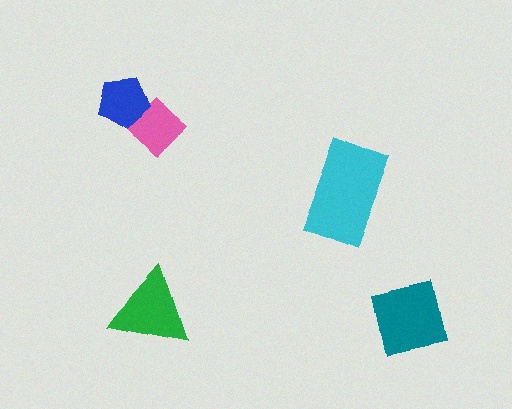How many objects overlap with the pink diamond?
1 object overlaps with the pink diamond.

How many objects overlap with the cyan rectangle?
0 objects overlap with the cyan rectangle.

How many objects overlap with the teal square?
0 objects overlap with the teal square.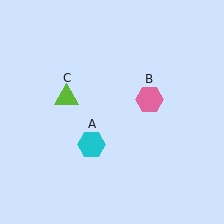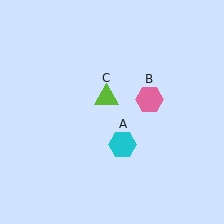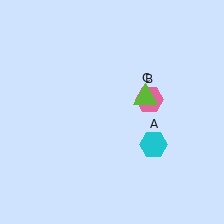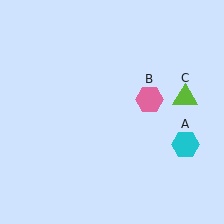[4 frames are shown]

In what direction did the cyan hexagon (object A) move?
The cyan hexagon (object A) moved right.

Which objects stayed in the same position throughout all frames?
Pink hexagon (object B) remained stationary.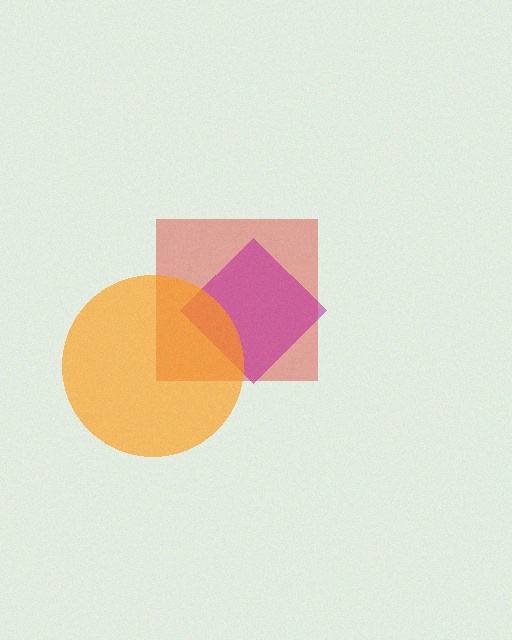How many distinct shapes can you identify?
There are 3 distinct shapes: a red square, a magenta diamond, an orange circle.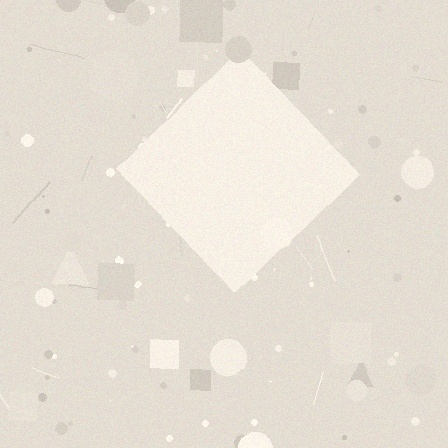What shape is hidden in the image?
A diamond is hidden in the image.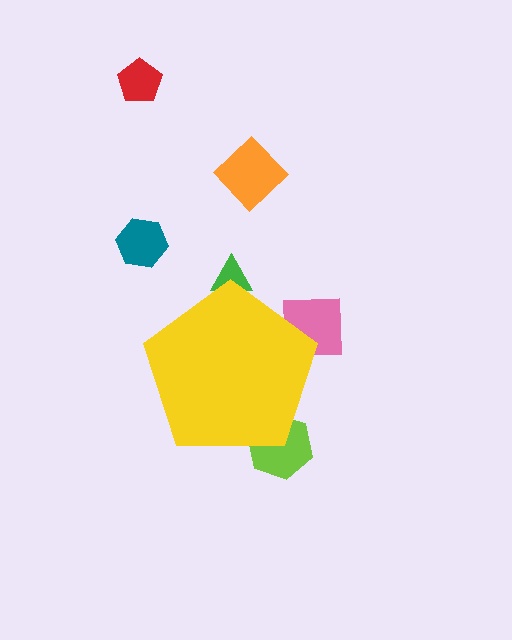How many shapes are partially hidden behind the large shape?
3 shapes are partially hidden.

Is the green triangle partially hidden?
Yes, the green triangle is partially hidden behind the yellow pentagon.